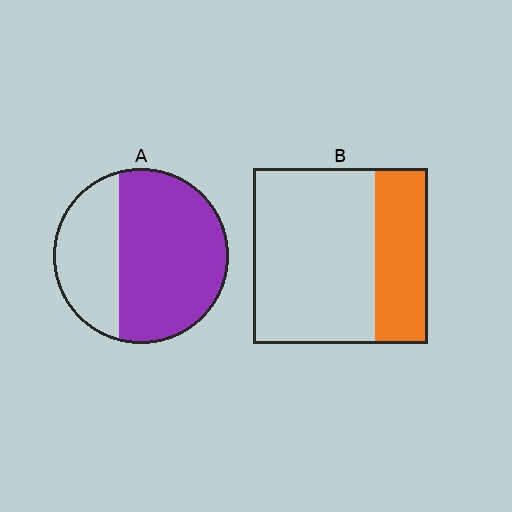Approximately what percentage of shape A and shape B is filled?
A is approximately 65% and B is approximately 30%.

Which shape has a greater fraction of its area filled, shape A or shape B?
Shape A.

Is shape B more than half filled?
No.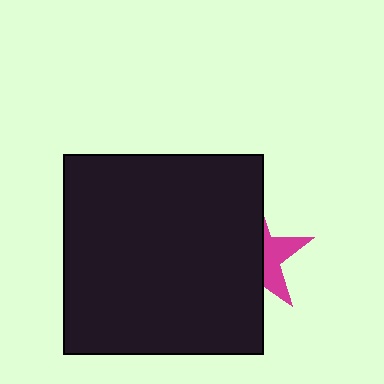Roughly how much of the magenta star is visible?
A small part of it is visible (roughly 37%).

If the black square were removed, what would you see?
You would see the complete magenta star.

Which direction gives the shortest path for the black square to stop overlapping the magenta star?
Moving left gives the shortest separation.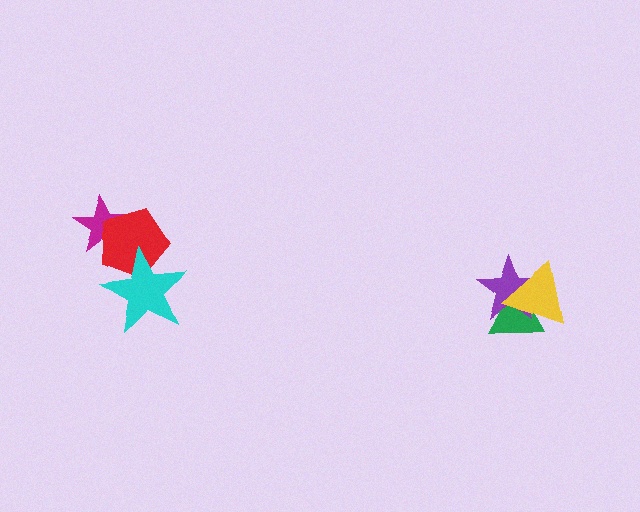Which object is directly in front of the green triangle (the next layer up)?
The purple star is directly in front of the green triangle.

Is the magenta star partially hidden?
Yes, it is partially covered by another shape.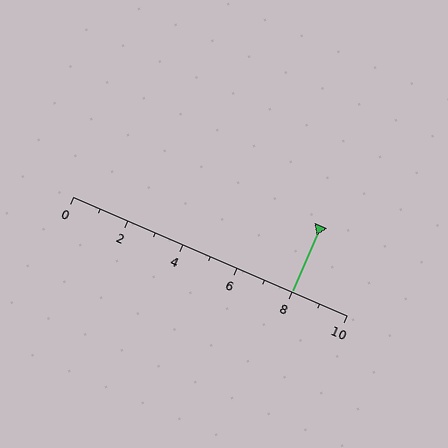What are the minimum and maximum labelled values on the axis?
The axis runs from 0 to 10.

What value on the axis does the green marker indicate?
The marker indicates approximately 8.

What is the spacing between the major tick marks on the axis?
The major ticks are spaced 2 apart.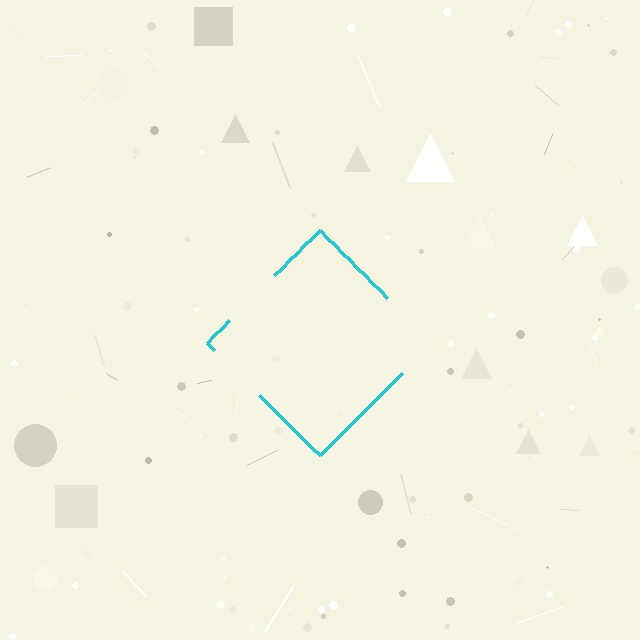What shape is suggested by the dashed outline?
The dashed outline suggests a diamond.